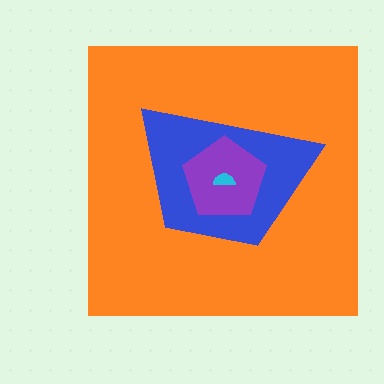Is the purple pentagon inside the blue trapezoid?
Yes.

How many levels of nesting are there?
4.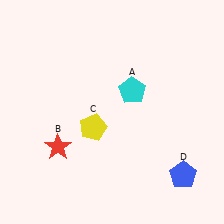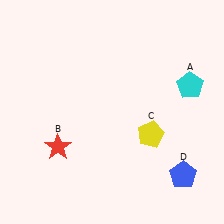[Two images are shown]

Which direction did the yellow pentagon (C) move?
The yellow pentagon (C) moved right.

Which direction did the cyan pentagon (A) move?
The cyan pentagon (A) moved right.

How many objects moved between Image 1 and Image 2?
2 objects moved between the two images.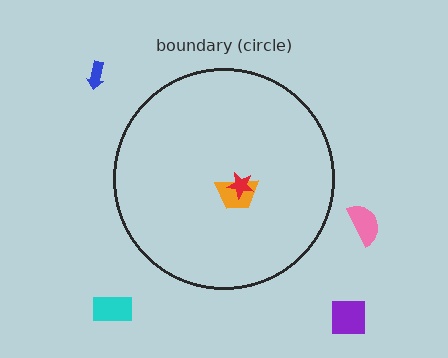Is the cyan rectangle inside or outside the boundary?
Outside.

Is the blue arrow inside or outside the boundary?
Outside.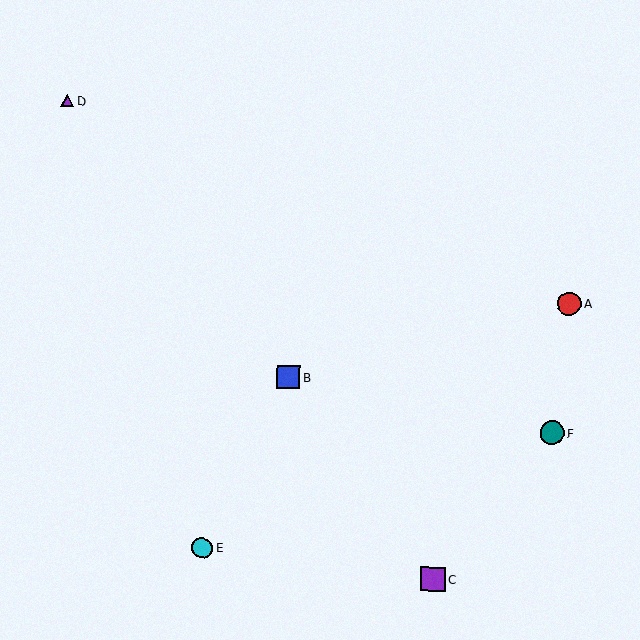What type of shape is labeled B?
Shape B is a blue square.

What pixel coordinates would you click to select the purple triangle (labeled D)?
Click at (67, 101) to select the purple triangle D.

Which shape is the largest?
The purple square (labeled C) is the largest.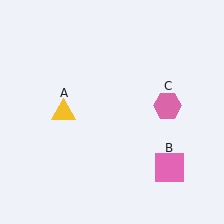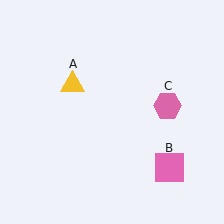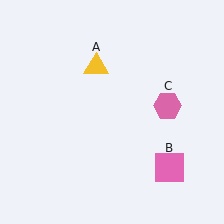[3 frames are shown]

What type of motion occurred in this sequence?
The yellow triangle (object A) rotated clockwise around the center of the scene.